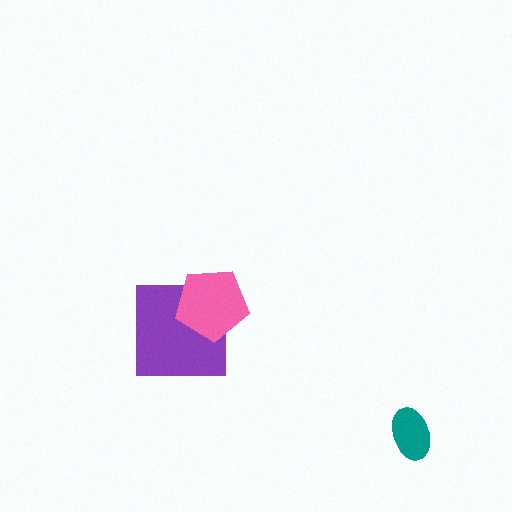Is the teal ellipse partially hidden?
No, no other shape covers it.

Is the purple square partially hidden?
Yes, it is partially covered by another shape.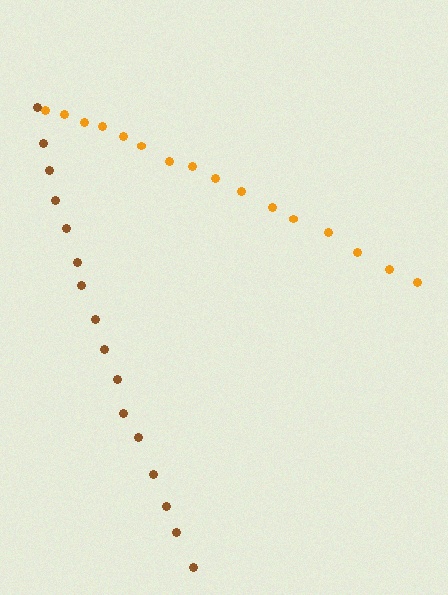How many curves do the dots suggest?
There are 2 distinct paths.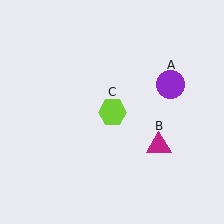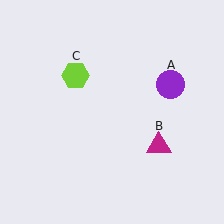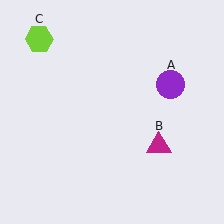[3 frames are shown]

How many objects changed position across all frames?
1 object changed position: lime hexagon (object C).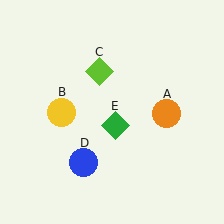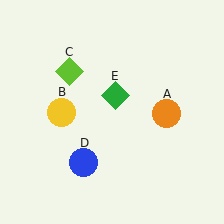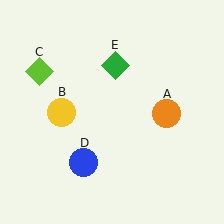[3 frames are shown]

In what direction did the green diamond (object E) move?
The green diamond (object E) moved up.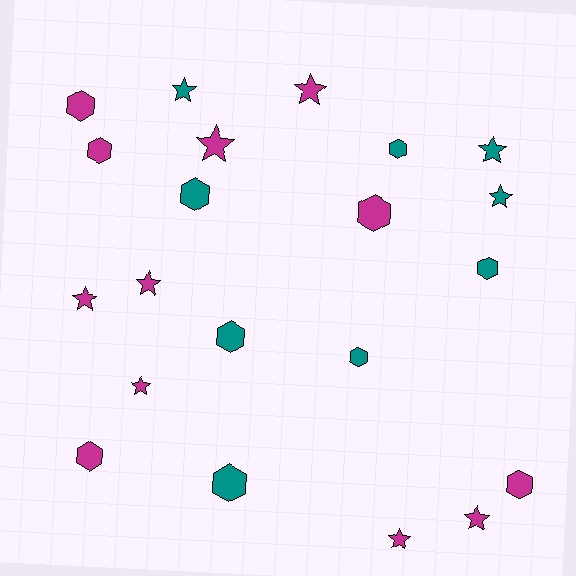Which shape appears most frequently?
Hexagon, with 11 objects.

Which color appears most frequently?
Magenta, with 12 objects.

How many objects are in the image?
There are 21 objects.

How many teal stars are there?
There are 3 teal stars.